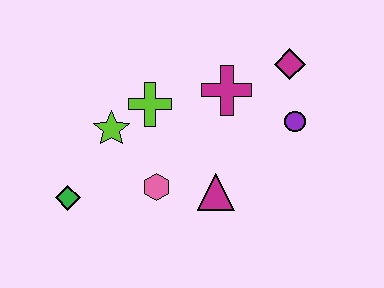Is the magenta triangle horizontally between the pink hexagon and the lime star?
No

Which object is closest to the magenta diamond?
The purple circle is closest to the magenta diamond.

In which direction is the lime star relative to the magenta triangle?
The lime star is to the left of the magenta triangle.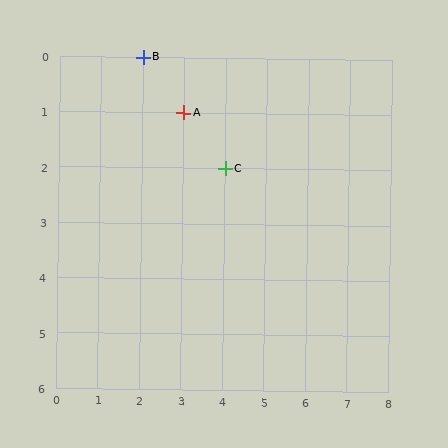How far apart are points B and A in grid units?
Points B and A are 1 column and 1 row apart (about 1.4 grid units diagonally).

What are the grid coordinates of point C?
Point C is at grid coordinates (4, 2).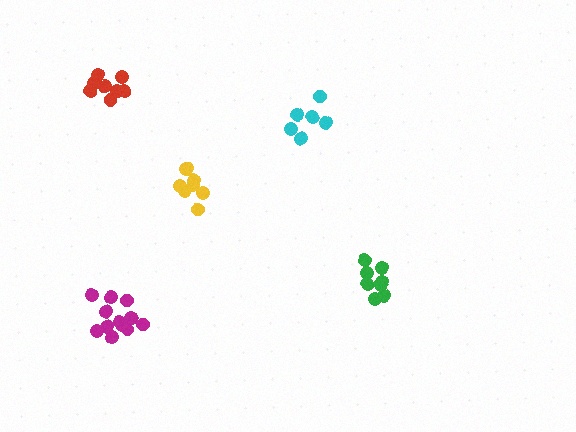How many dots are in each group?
Group 1: 9 dots, Group 2: 12 dots, Group 3: 8 dots, Group 4: 6 dots, Group 5: 8 dots (43 total).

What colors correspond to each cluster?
The clusters are colored: green, magenta, yellow, cyan, red.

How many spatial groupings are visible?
There are 5 spatial groupings.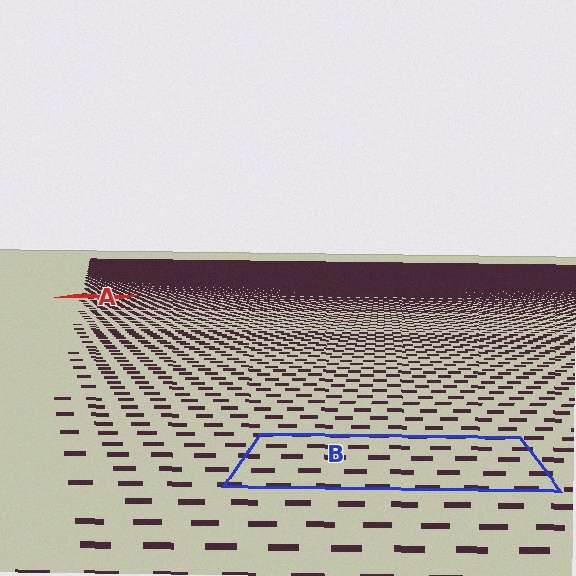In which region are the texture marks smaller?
The texture marks are smaller in region A, because it is farther away.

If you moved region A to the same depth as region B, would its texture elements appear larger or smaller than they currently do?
They would appear larger. At a closer depth, the same texture elements are projected at a bigger on-screen size.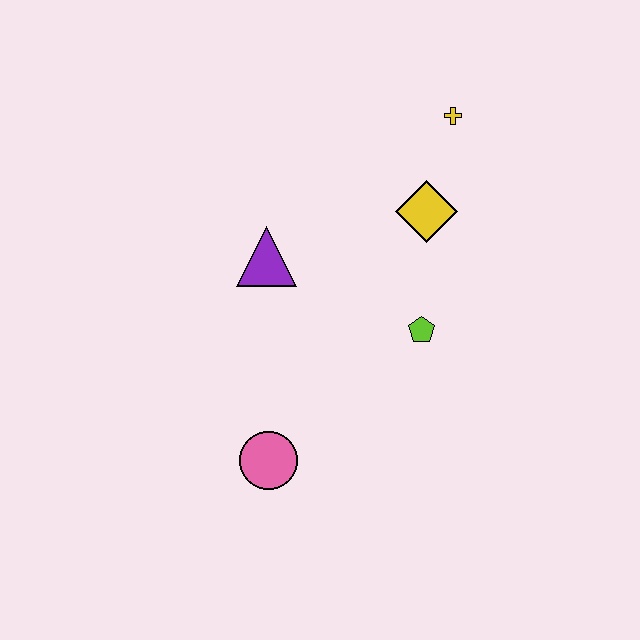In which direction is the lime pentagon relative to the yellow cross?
The lime pentagon is below the yellow cross.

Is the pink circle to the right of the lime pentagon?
No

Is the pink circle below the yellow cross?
Yes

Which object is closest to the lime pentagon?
The yellow diamond is closest to the lime pentagon.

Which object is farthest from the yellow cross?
The pink circle is farthest from the yellow cross.